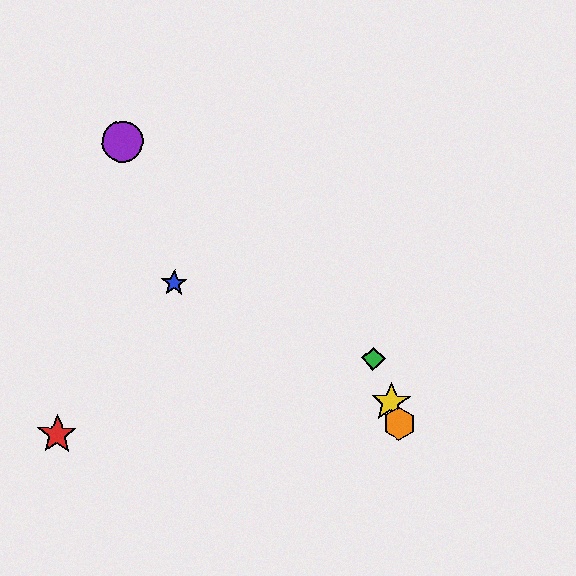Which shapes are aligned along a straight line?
The green diamond, the yellow star, the orange hexagon are aligned along a straight line.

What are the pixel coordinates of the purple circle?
The purple circle is at (122, 142).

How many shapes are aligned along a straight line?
3 shapes (the green diamond, the yellow star, the orange hexagon) are aligned along a straight line.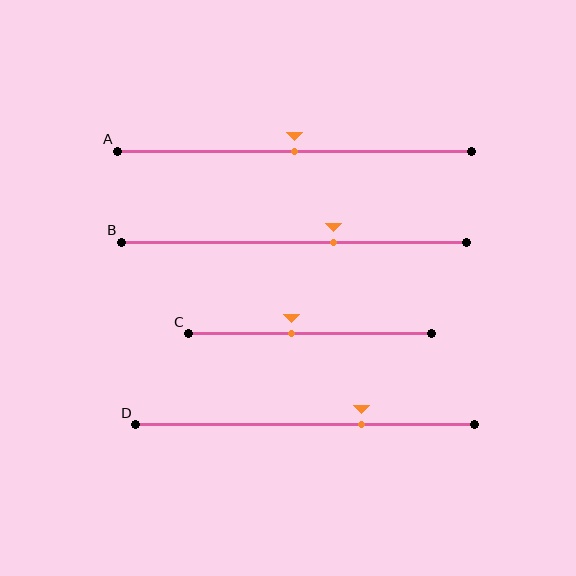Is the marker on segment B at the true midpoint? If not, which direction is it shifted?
No, the marker on segment B is shifted to the right by about 11% of the segment length.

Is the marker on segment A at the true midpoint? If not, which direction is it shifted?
Yes, the marker on segment A is at the true midpoint.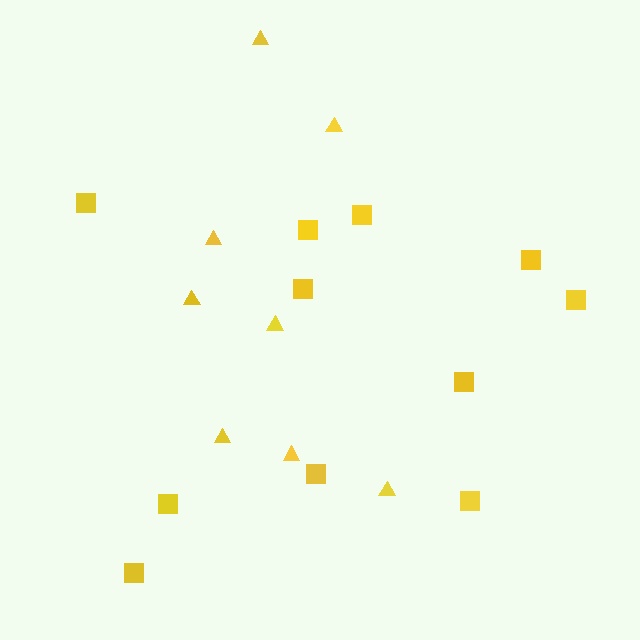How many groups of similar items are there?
There are 2 groups: one group of triangles (8) and one group of squares (11).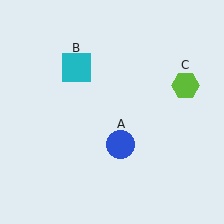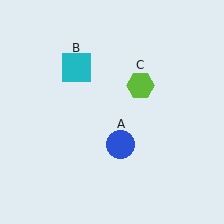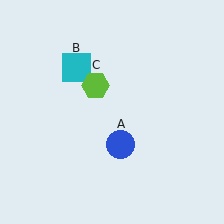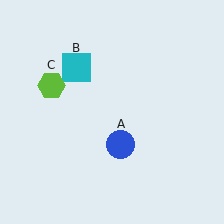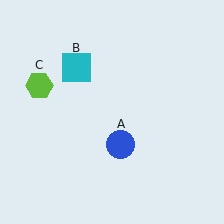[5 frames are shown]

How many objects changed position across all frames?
1 object changed position: lime hexagon (object C).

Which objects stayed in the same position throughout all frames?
Blue circle (object A) and cyan square (object B) remained stationary.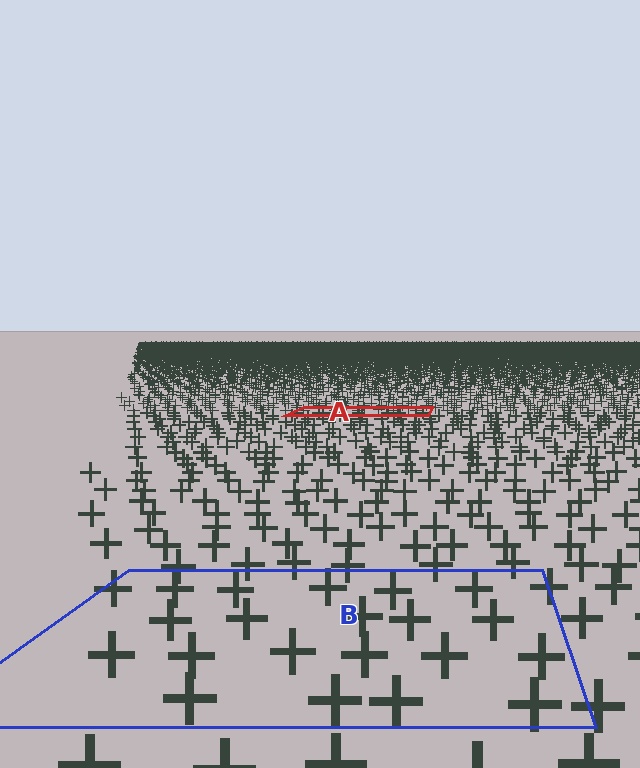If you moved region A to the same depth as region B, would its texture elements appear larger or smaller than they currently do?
They would appear larger. At a closer depth, the same texture elements are projected at a bigger on-screen size.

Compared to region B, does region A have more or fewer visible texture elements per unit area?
Region A has more texture elements per unit area — they are packed more densely because it is farther away.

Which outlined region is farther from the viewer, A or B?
Region A is farther from the viewer — the texture elements inside it appear smaller and more densely packed.